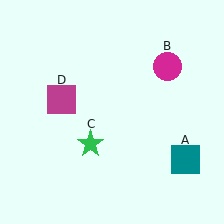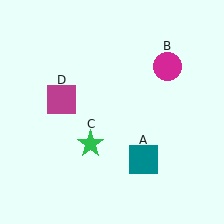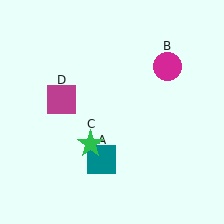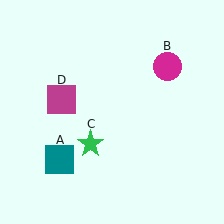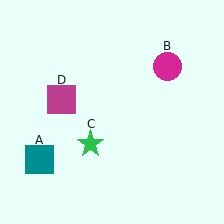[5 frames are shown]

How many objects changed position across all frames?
1 object changed position: teal square (object A).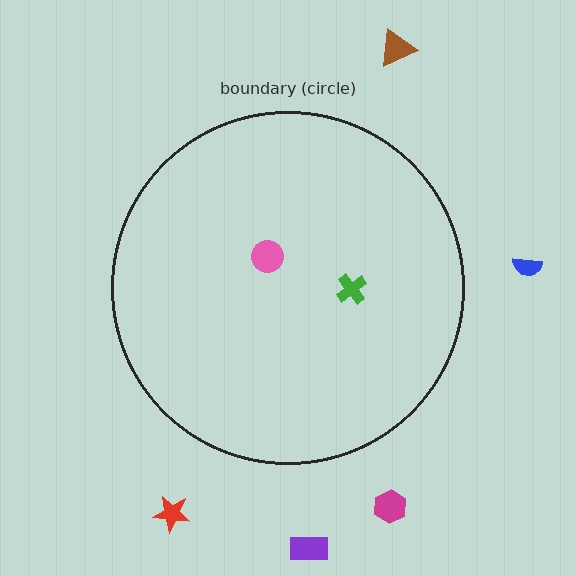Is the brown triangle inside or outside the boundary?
Outside.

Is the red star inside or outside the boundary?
Outside.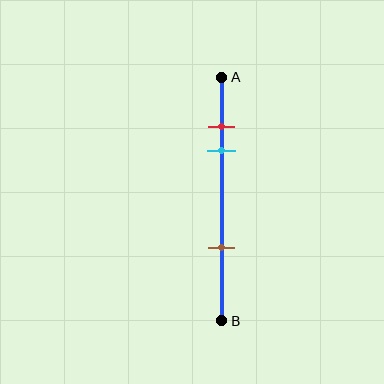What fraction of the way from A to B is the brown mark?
The brown mark is approximately 70% (0.7) of the way from A to B.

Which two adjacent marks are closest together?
The red and cyan marks are the closest adjacent pair.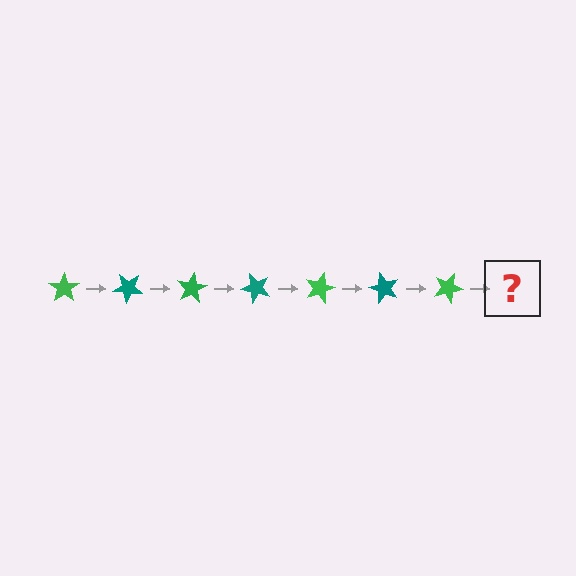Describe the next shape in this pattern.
It should be a teal star, rotated 280 degrees from the start.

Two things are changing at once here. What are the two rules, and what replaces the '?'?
The two rules are that it rotates 40 degrees each step and the color cycles through green and teal. The '?' should be a teal star, rotated 280 degrees from the start.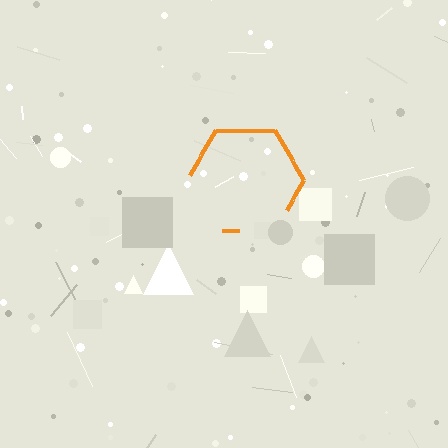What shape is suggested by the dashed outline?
The dashed outline suggests a hexagon.